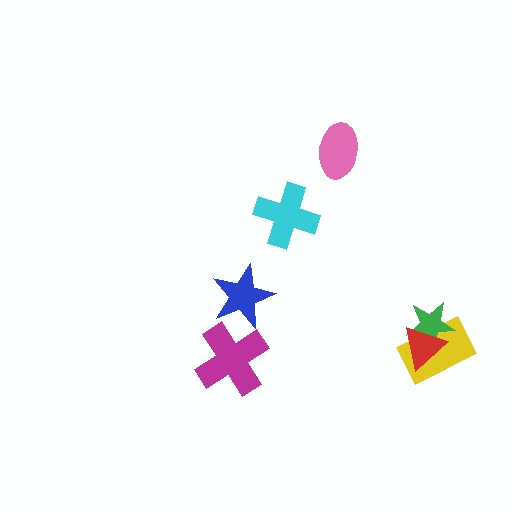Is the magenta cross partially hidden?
Yes, it is partially covered by another shape.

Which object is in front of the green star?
The red triangle is in front of the green star.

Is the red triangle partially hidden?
No, no other shape covers it.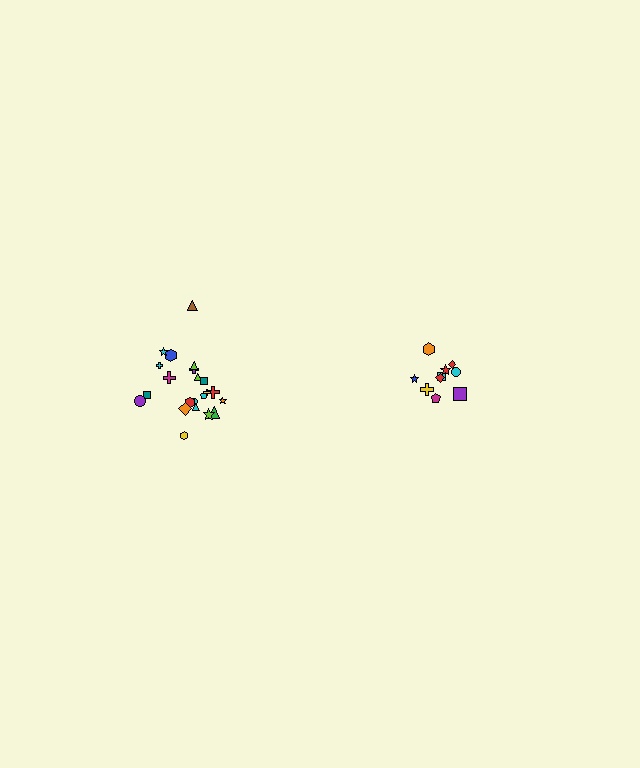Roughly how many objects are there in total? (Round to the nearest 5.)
Roughly 30 objects in total.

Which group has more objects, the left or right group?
The left group.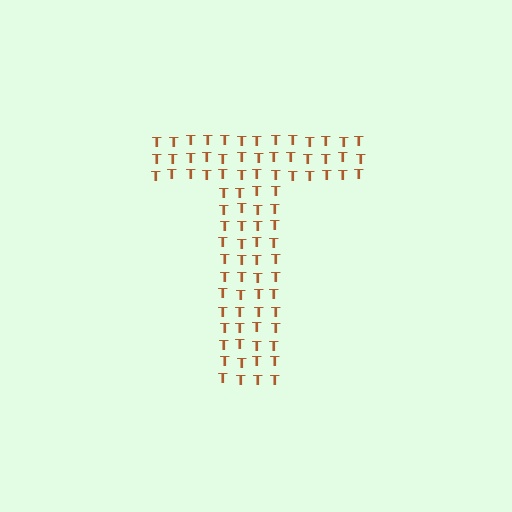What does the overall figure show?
The overall figure shows the letter T.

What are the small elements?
The small elements are letter T's.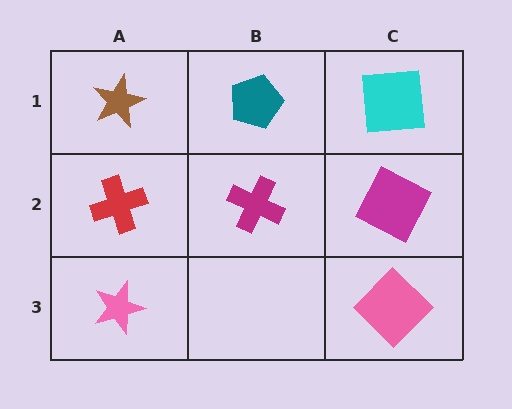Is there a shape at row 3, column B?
No, that cell is empty.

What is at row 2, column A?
A red cross.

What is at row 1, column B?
A teal pentagon.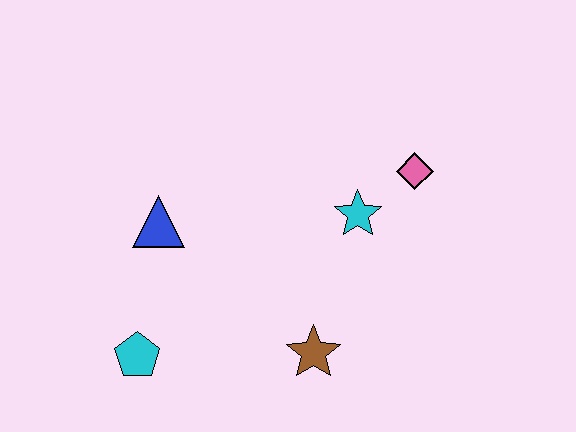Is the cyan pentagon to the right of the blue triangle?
No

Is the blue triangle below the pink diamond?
Yes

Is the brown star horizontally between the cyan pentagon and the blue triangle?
No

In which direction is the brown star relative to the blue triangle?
The brown star is to the right of the blue triangle.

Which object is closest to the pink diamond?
The cyan star is closest to the pink diamond.